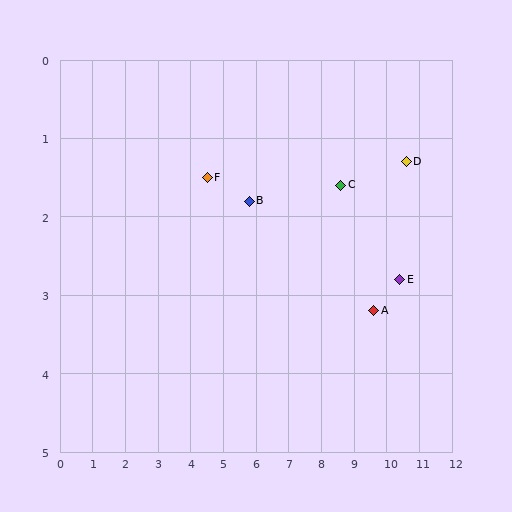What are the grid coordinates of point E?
Point E is at approximately (10.4, 2.8).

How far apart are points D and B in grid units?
Points D and B are about 4.8 grid units apart.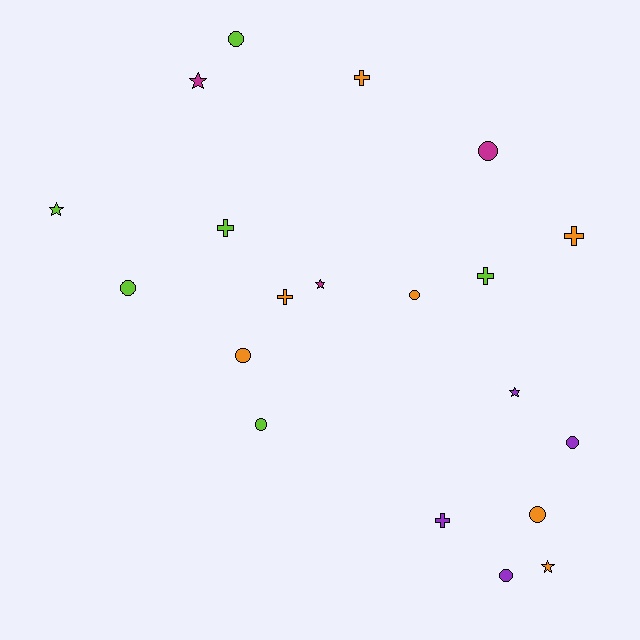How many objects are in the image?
There are 20 objects.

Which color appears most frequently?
Orange, with 7 objects.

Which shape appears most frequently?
Circle, with 9 objects.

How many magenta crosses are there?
There are no magenta crosses.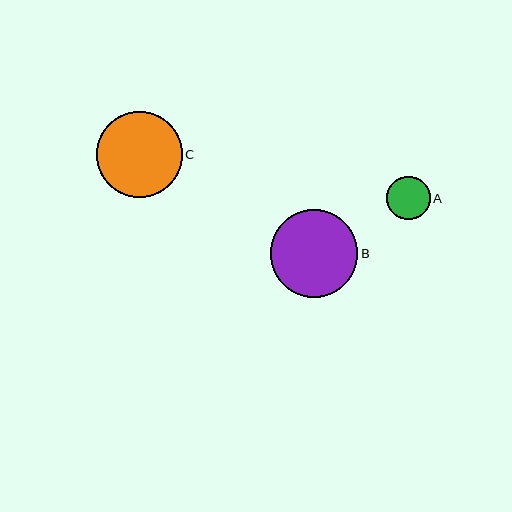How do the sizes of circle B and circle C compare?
Circle B and circle C are approximately the same size.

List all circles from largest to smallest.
From largest to smallest: B, C, A.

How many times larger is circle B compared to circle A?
Circle B is approximately 2.0 times the size of circle A.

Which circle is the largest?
Circle B is the largest with a size of approximately 88 pixels.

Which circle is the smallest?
Circle A is the smallest with a size of approximately 44 pixels.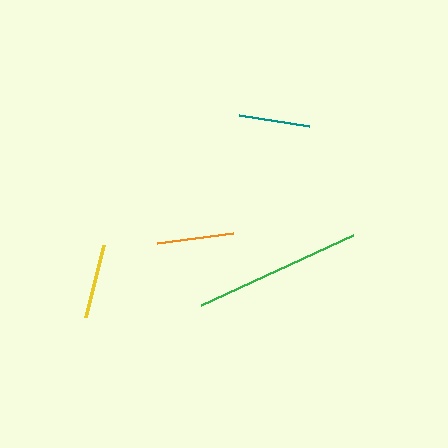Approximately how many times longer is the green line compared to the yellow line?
The green line is approximately 2.2 times the length of the yellow line.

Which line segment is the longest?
The green line is the longest at approximately 167 pixels.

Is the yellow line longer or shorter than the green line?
The green line is longer than the yellow line.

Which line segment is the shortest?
The teal line is the shortest at approximately 71 pixels.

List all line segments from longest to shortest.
From longest to shortest: green, orange, yellow, teal.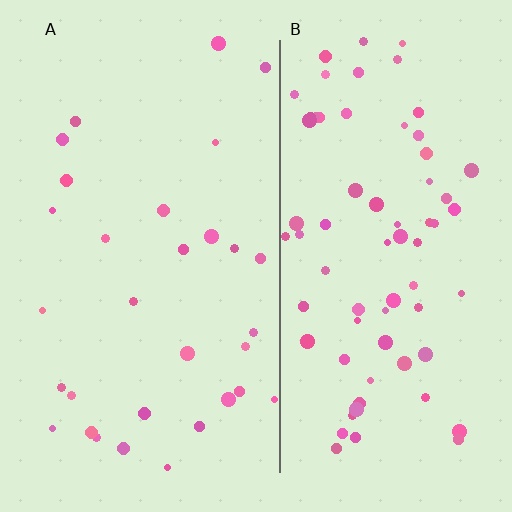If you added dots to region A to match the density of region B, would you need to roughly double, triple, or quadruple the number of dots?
Approximately double.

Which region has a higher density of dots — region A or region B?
B (the right).